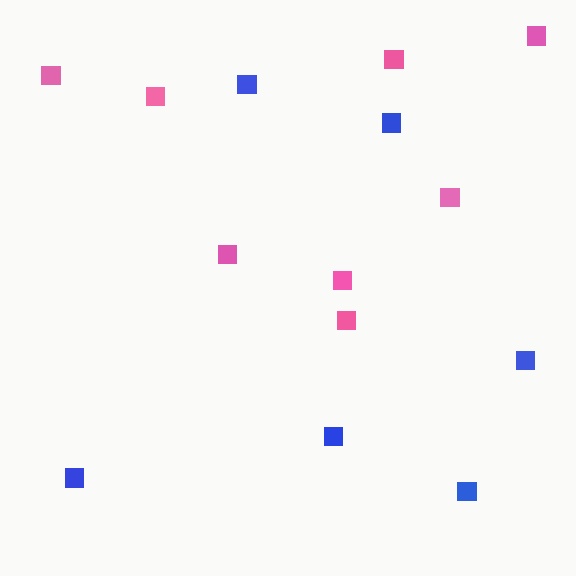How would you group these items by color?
There are 2 groups: one group of pink squares (8) and one group of blue squares (6).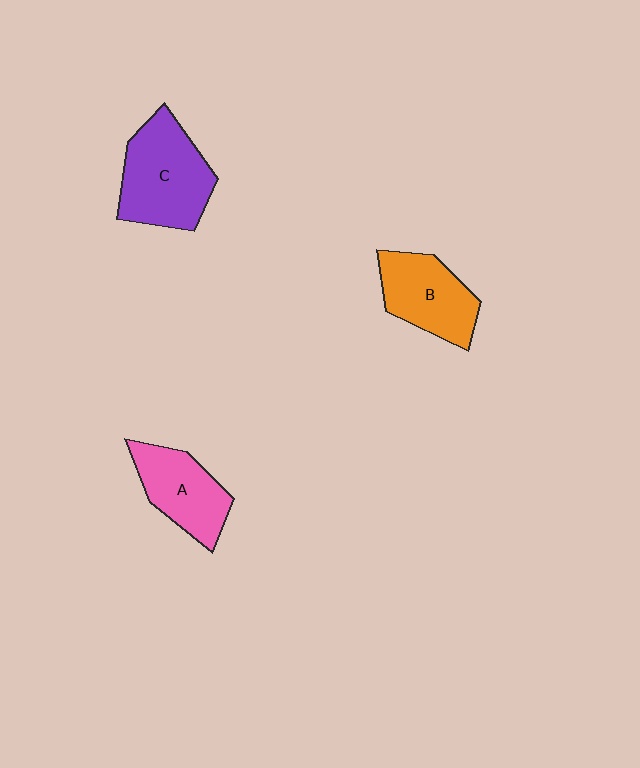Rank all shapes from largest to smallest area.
From largest to smallest: C (purple), B (orange), A (pink).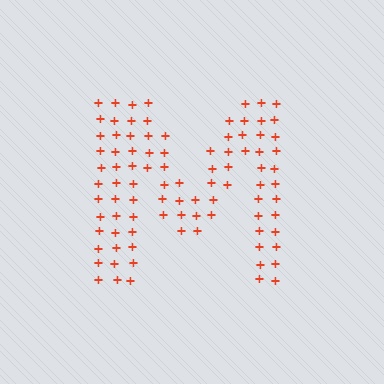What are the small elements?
The small elements are plus signs.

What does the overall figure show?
The overall figure shows the letter M.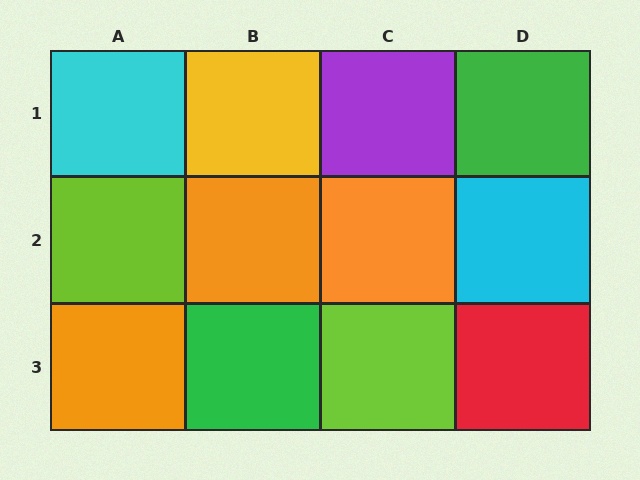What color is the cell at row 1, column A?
Cyan.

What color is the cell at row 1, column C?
Purple.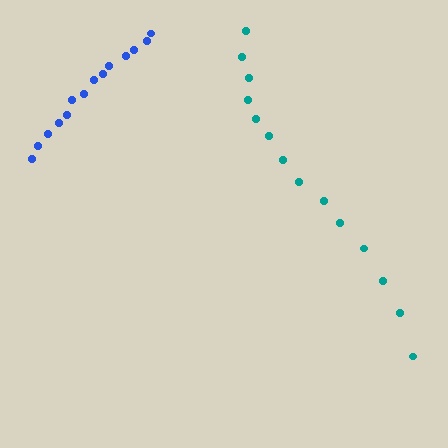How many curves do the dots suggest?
There are 2 distinct paths.